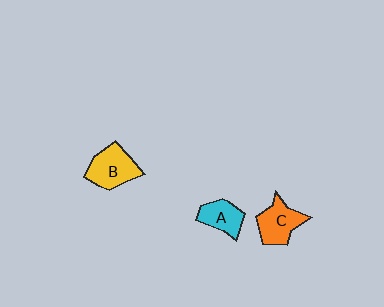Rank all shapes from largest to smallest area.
From largest to smallest: B (yellow), C (orange), A (cyan).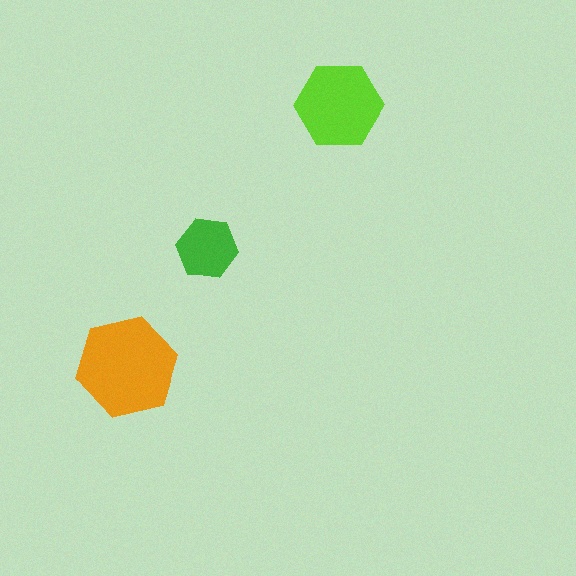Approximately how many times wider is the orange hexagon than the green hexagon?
About 1.5 times wider.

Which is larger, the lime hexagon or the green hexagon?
The lime one.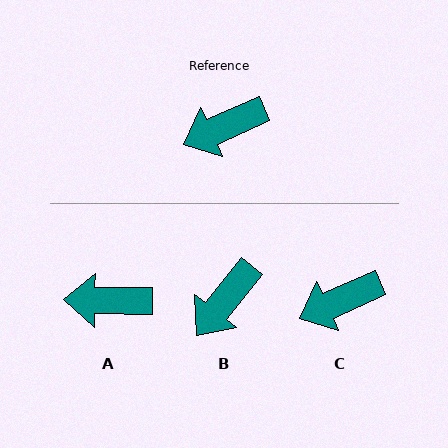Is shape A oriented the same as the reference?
No, it is off by about 25 degrees.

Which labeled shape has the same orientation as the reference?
C.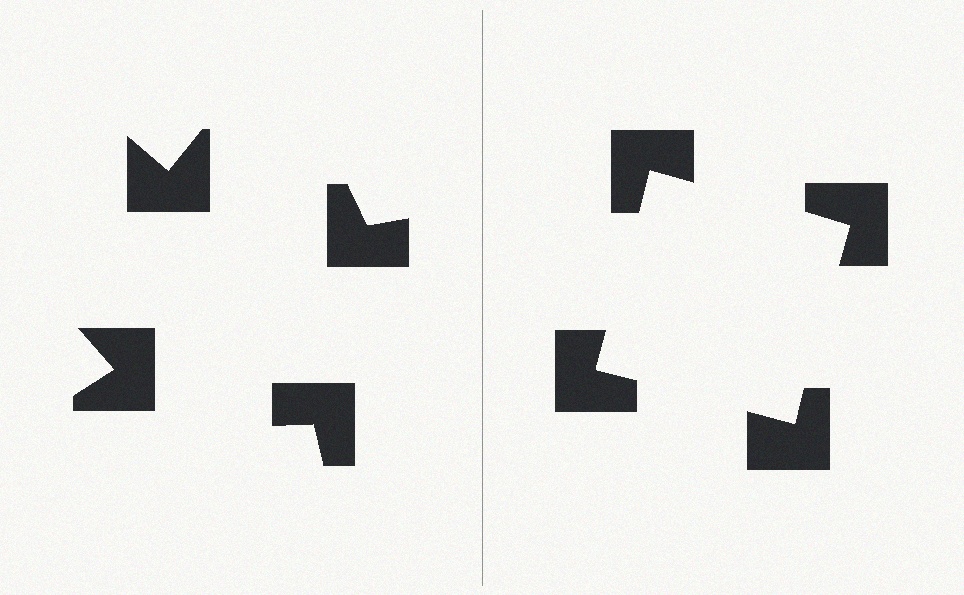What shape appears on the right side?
An illusory square.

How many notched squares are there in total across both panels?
8 — 4 on each side.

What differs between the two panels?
The notched squares are positioned identically on both sides; only the wedge orientations differ. On the right they align to a square; on the left they are misaligned.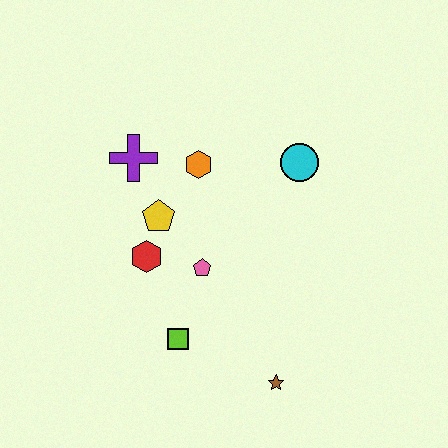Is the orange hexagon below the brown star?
No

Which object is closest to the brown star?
The lime square is closest to the brown star.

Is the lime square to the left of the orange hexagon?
Yes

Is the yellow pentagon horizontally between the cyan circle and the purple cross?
Yes